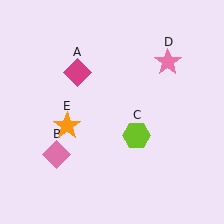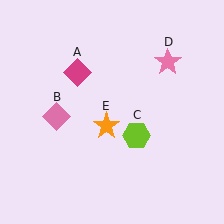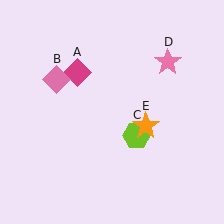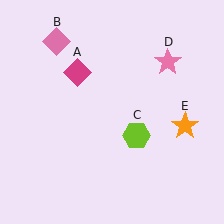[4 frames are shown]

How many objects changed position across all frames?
2 objects changed position: pink diamond (object B), orange star (object E).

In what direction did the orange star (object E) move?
The orange star (object E) moved right.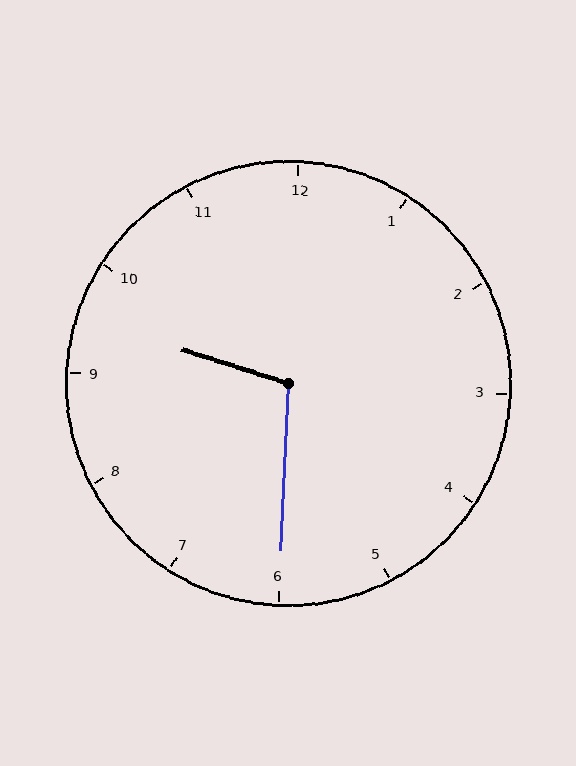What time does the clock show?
9:30.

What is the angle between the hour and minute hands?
Approximately 105 degrees.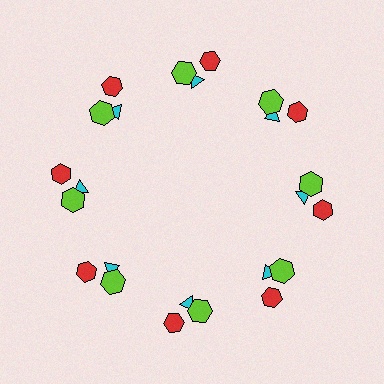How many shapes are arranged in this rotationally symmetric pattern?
There are 24 shapes, arranged in 8 groups of 3.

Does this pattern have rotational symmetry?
Yes, this pattern has 8-fold rotational symmetry. It looks the same after rotating 45 degrees around the center.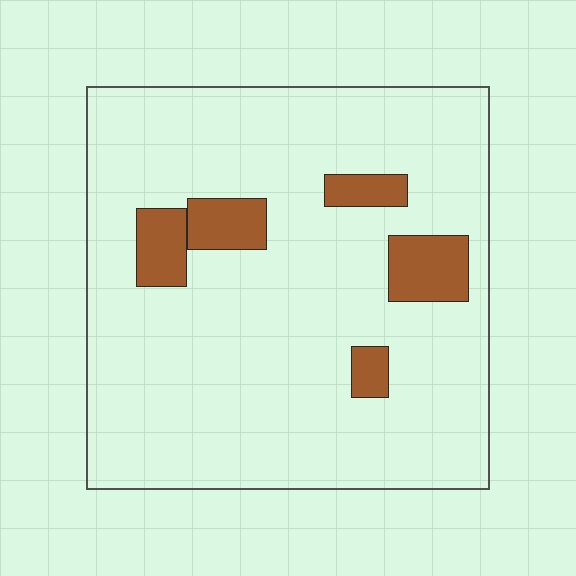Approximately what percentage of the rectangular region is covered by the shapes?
Approximately 10%.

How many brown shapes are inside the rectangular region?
5.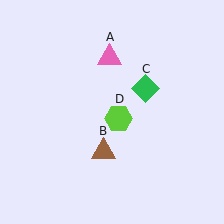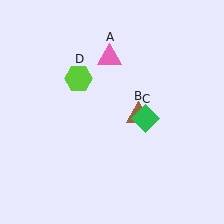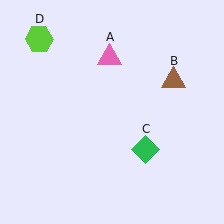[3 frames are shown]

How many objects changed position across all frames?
3 objects changed position: brown triangle (object B), green diamond (object C), lime hexagon (object D).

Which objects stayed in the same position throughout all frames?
Pink triangle (object A) remained stationary.